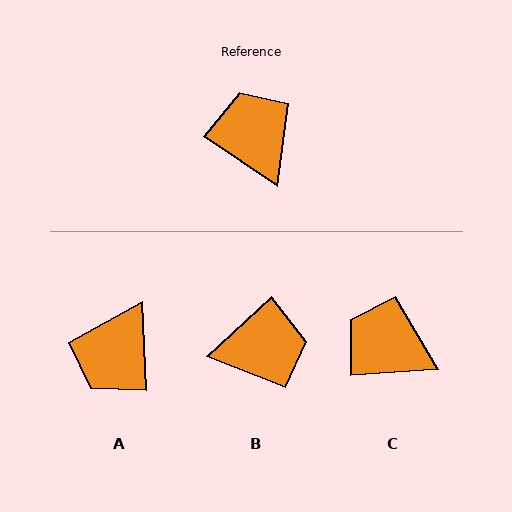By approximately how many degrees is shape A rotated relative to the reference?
Approximately 127 degrees counter-clockwise.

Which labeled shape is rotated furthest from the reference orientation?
A, about 127 degrees away.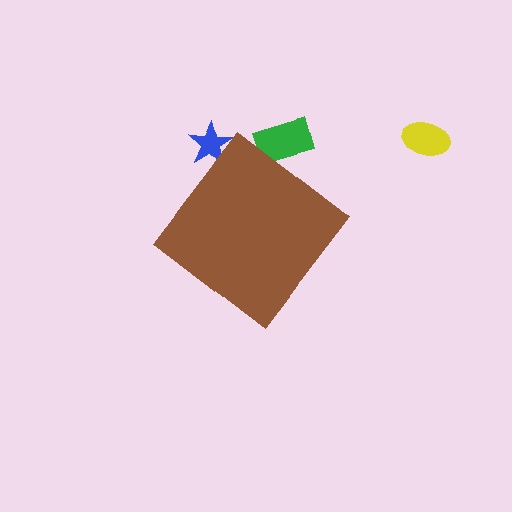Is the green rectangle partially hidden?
Yes, the green rectangle is partially hidden behind the brown diamond.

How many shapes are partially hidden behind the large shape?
2 shapes are partially hidden.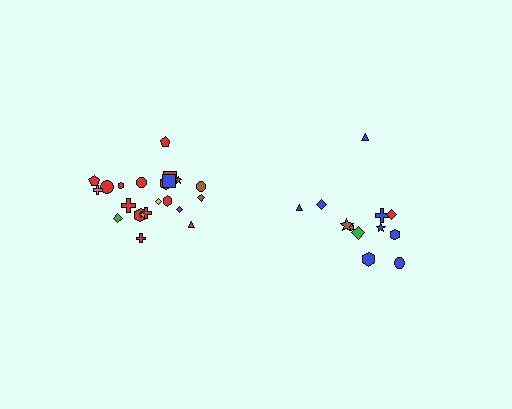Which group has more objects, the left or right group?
The left group.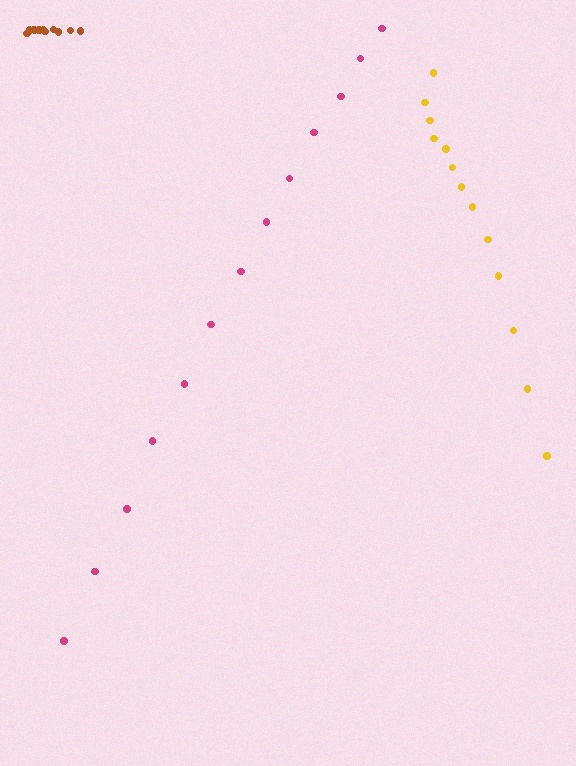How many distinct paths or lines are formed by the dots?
There are 3 distinct paths.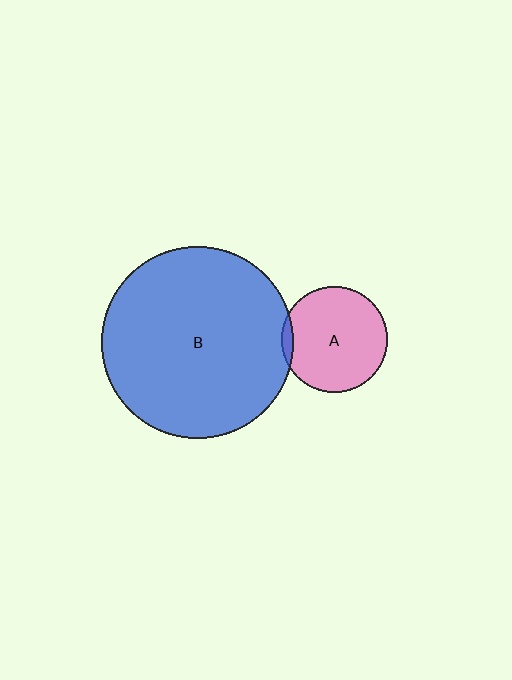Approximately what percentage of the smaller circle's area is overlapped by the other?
Approximately 5%.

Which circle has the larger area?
Circle B (blue).